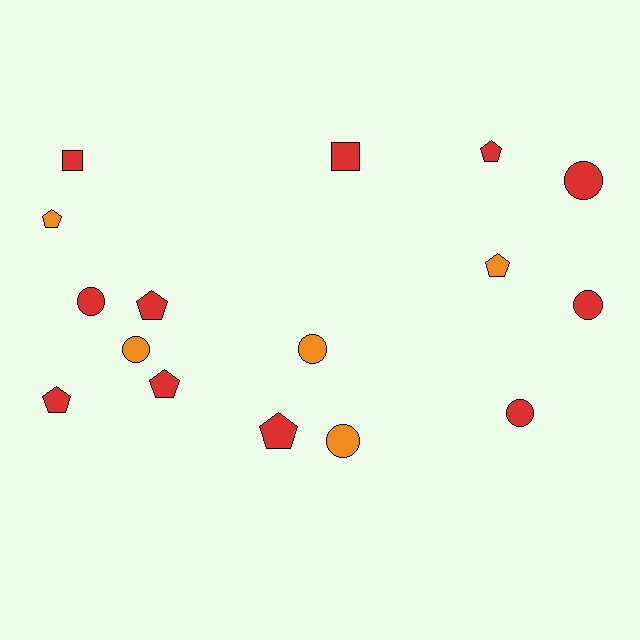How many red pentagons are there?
There are 5 red pentagons.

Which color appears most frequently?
Red, with 11 objects.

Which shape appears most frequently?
Circle, with 7 objects.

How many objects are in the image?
There are 16 objects.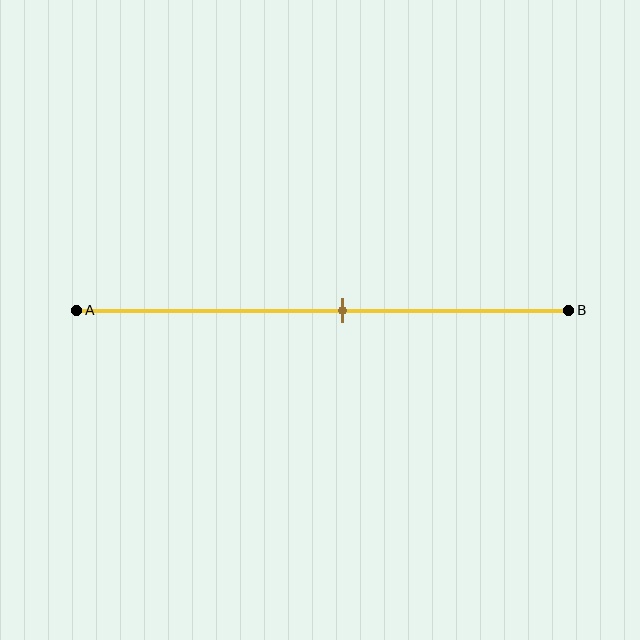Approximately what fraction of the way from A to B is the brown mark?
The brown mark is approximately 55% of the way from A to B.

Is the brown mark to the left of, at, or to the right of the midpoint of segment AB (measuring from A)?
The brown mark is to the right of the midpoint of segment AB.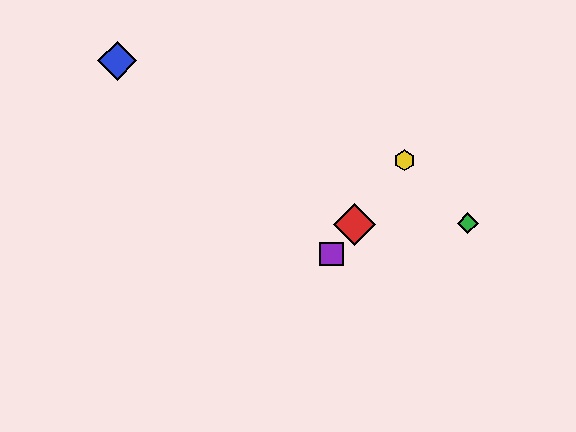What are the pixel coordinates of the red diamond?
The red diamond is at (355, 225).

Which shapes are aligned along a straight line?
The red diamond, the yellow hexagon, the purple square are aligned along a straight line.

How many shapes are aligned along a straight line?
3 shapes (the red diamond, the yellow hexagon, the purple square) are aligned along a straight line.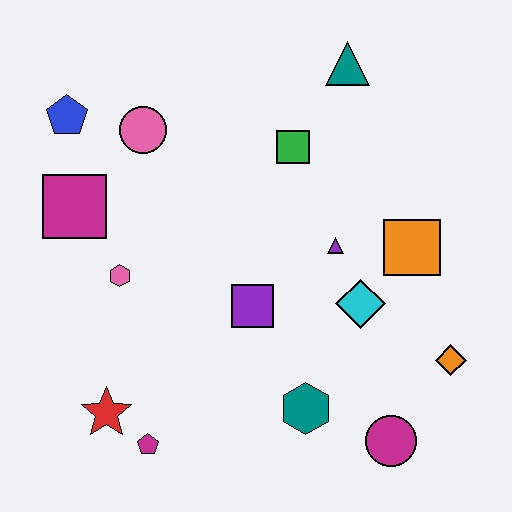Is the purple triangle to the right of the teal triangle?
No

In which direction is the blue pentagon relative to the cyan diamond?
The blue pentagon is to the left of the cyan diamond.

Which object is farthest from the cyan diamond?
The blue pentagon is farthest from the cyan diamond.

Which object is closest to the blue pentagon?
The pink circle is closest to the blue pentagon.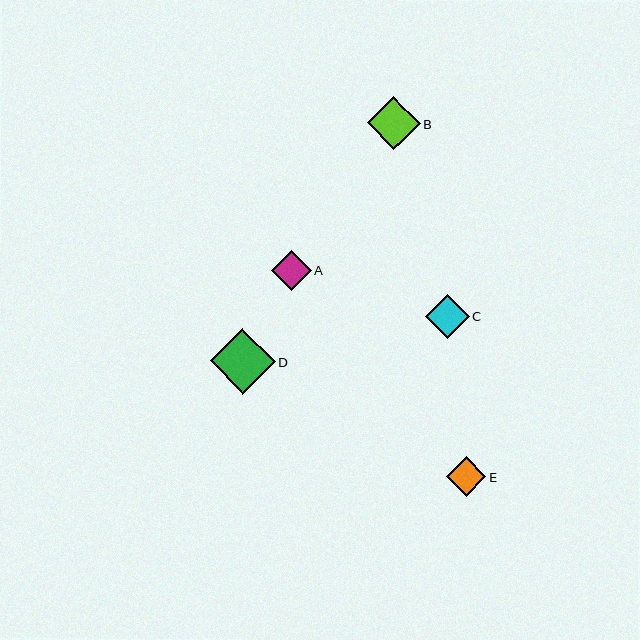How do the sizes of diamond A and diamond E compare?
Diamond A and diamond E are approximately the same size.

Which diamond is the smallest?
Diamond E is the smallest with a size of approximately 39 pixels.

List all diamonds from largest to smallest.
From largest to smallest: D, B, C, A, E.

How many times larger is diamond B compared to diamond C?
Diamond B is approximately 1.2 times the size of diamond C.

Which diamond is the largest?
Diamond D is the largest with a size of approximately 65 pixels.